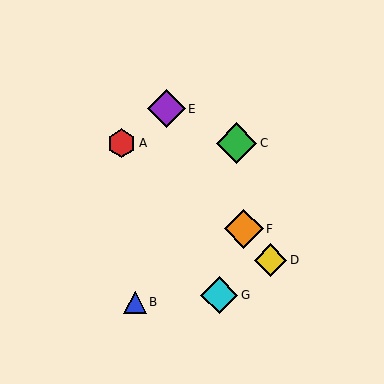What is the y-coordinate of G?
Object G is at y≈295.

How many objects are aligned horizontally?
2 objects (A, C) are aligned horizontally.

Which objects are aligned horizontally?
Objects A, C are aligned horizontally.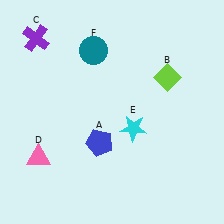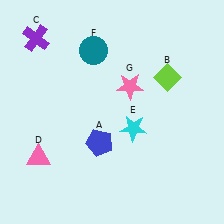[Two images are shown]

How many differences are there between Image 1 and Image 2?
There is 1 difference between the two images.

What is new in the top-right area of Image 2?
A pink star (G) was added in the top-right area of Image 2.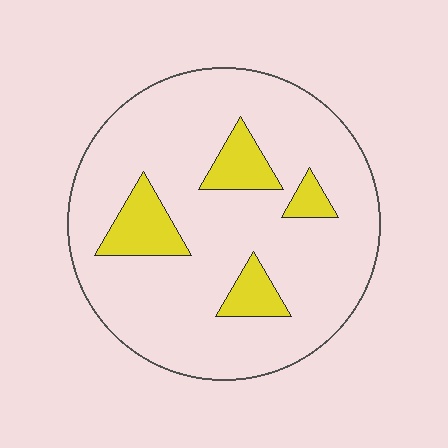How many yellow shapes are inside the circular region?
4.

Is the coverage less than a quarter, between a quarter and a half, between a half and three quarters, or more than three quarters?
Less than a quarter.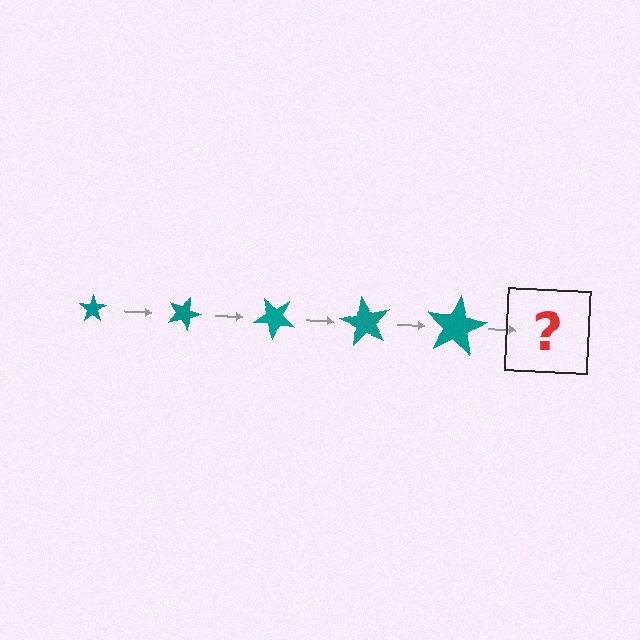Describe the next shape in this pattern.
It should be a star, larger than the previous one and rotated 100 degrees from the start.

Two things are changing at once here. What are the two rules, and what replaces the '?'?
The two rules are that the star grows larger each step and it rotates 20 degrees each step. The '?' should be a star, larger than the previous one and rotated 100 degrees from the start.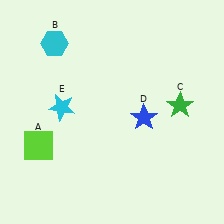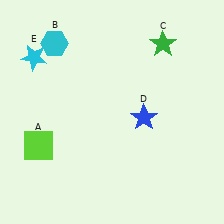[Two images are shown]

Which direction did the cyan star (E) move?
The cyan star (E) moved up.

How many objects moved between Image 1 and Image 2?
2 objects moved between the two images.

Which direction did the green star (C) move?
The green star (C) moved up.